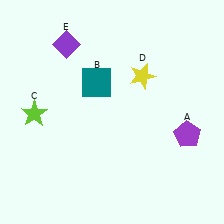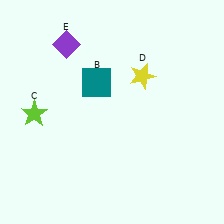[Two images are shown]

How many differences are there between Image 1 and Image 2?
There is 1 difference between the two images.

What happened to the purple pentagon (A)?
The purple pentagon (A) was removed in Image 2. It was in the bottom-right area of Image 1.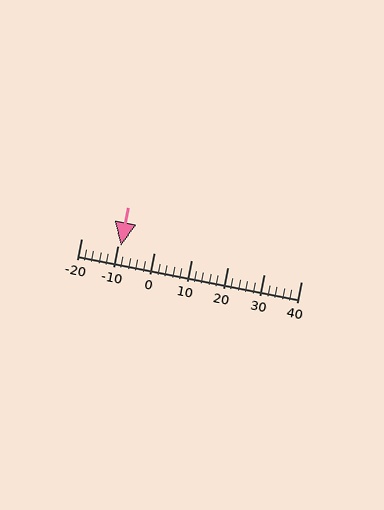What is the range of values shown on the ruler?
The ruler shows values from -20 to 40.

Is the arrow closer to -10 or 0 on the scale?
The arrow is closer to -10.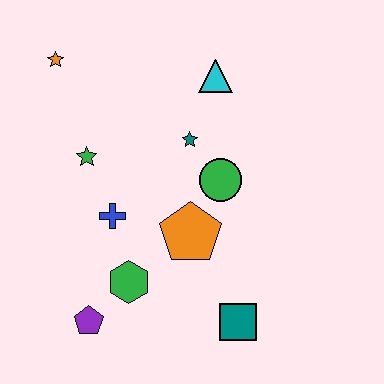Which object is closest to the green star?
The blue cross is closest to the green star.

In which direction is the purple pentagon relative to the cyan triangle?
The purple pentagon is below the cyan triangle.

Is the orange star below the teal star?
No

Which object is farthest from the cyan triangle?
The purple pentagon is farthest from the cyan triangle.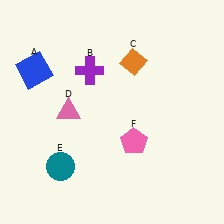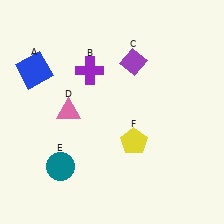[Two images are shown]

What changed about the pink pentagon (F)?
In Image 1, F is pink. In Image 2, it changed to yellow.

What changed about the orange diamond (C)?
In Image 1, C is orange. In Image 2, it changed to purple.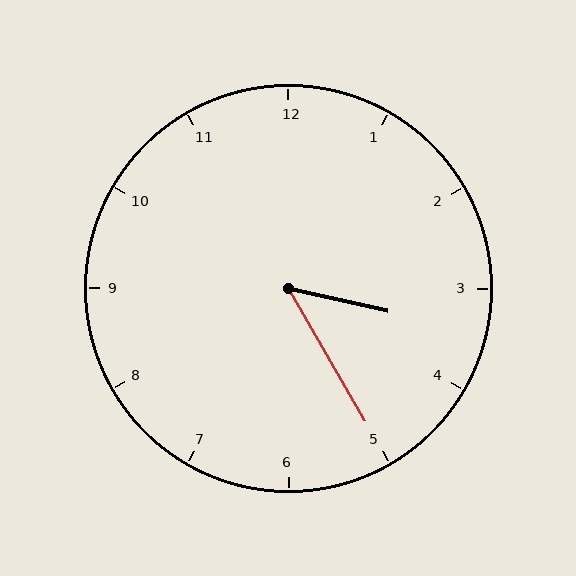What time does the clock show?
3:25.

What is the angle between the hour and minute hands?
Approximately 48 degrees.